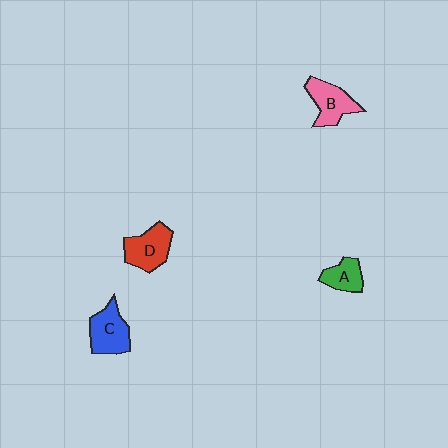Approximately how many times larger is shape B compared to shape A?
Approximately 1.4 times.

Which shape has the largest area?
Shape C (blue).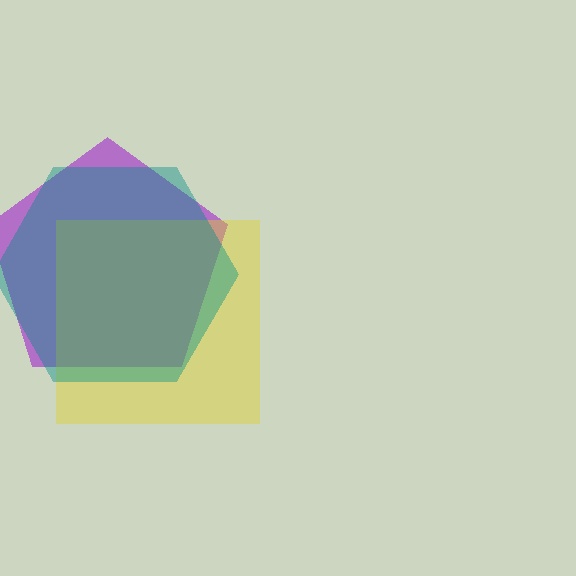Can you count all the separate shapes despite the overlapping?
Yes, there are 3 separate shapes.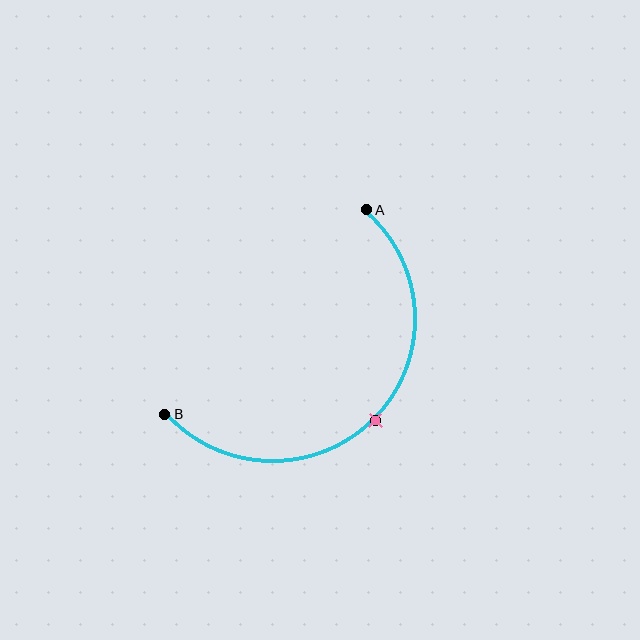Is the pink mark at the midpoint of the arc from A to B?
Yes. The pink mark lies on the arc at equal arc-length from both A and B — it is the arc midpoint.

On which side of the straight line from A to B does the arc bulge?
The arc bulges below and to the right of the straight line connecting A and B.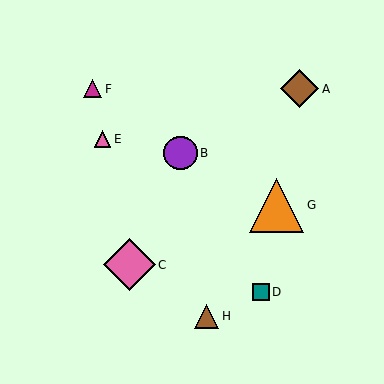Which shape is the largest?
The orange triangle (labeled G) is the largest.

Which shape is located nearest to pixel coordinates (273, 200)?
The orange triangle (labeled G) at (277, 205) is nearest to that location.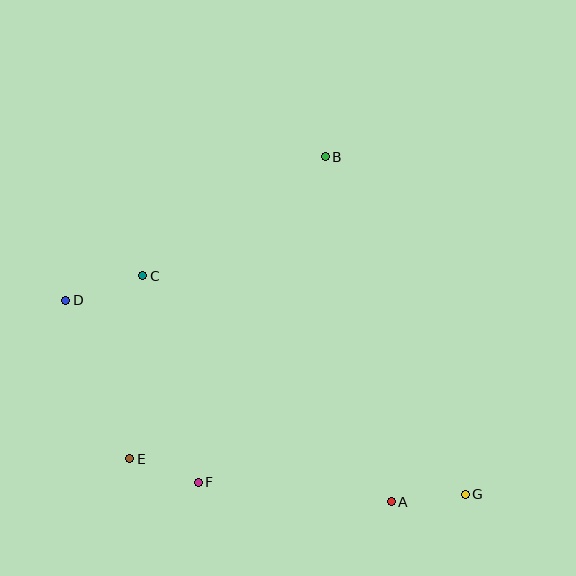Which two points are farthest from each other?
Points D and G are farthest from each other.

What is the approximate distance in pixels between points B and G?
The distance between B and G is approximately 365 pixels.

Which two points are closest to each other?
Points E and F are closest to each other.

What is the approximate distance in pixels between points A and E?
The distance between A and E is approximately 265 pixels.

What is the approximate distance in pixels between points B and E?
The distance between B and E is approximately 360 pixels.